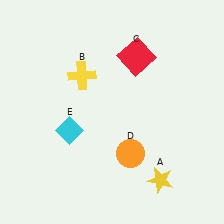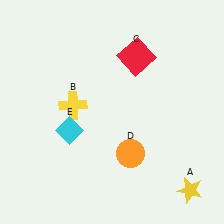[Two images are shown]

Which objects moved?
The objects that moved are: the yellow star (A), the yellow cross (B).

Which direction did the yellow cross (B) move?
The yellow cross (B) moved down.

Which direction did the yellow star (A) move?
The yellow star (A) moved right.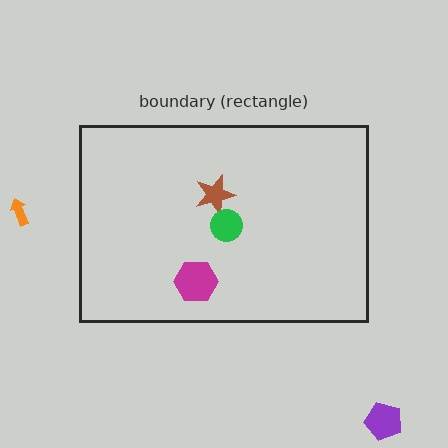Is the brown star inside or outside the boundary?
Inside.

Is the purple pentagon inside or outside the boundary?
Outside.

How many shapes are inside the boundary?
3 inside, 2 outside.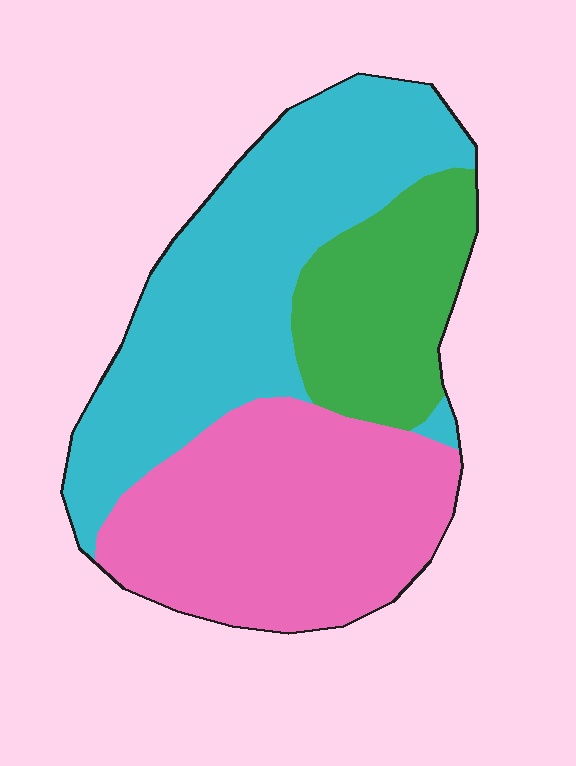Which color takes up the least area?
Green, at roughly 20%.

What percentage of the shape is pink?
Pink covers about 35% of the shape.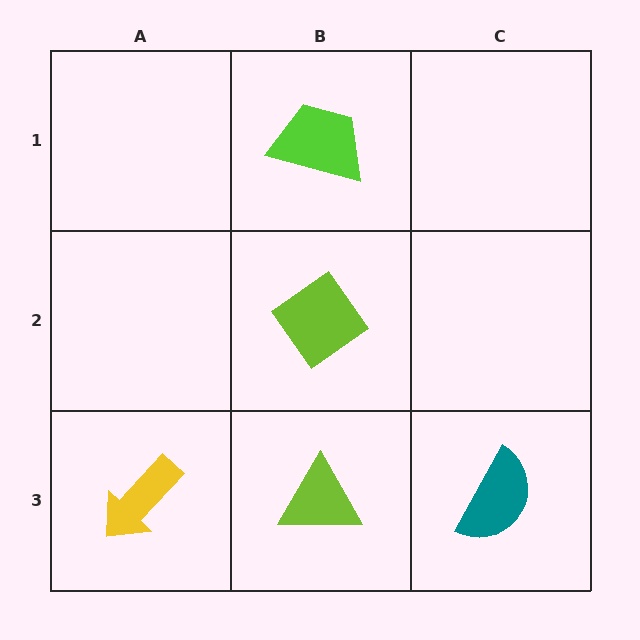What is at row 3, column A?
A yellow arrow.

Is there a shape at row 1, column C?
No, that cell is empty.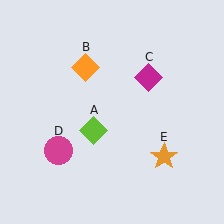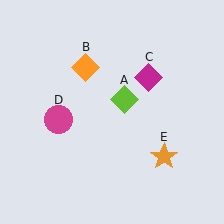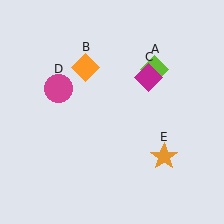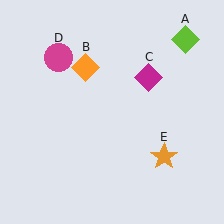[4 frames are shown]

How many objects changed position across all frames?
2 objects changed position: lime diamond (object A), magenta circle (object D).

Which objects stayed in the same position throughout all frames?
Orange diamond (object B) and magenta diamond (object C) and orange star (object E) remained stationary.